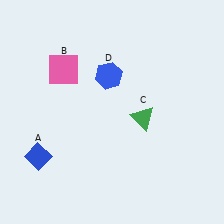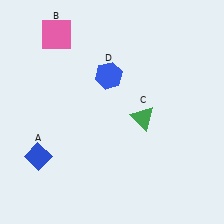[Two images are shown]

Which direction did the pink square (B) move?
The pink square (B) moved up.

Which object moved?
The pink square (B) moved up.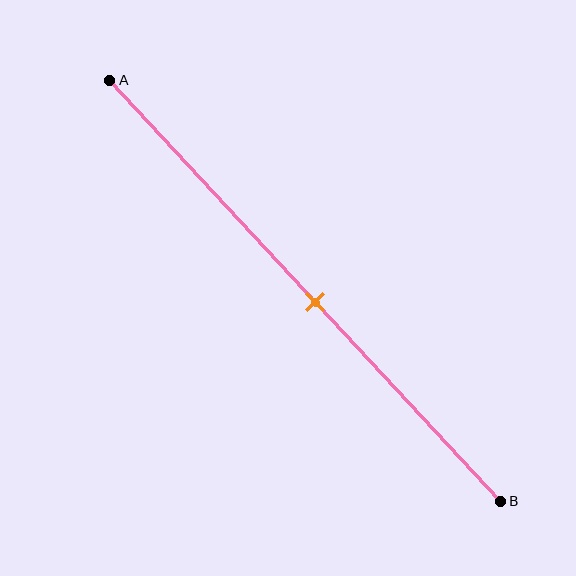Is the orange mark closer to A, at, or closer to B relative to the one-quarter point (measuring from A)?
The orange mark is closer to point B than the one-quarter point of segment AB.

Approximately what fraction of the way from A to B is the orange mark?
The orange mark is approximately 55% of the way from A to B.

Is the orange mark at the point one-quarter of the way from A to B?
No, the mark is at about 55% from A, not at the 25% one-quarter point.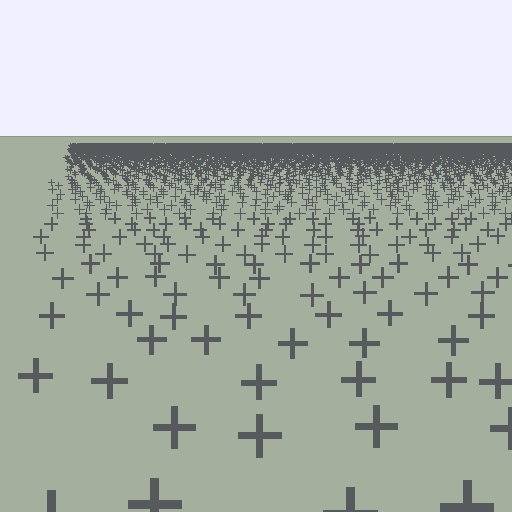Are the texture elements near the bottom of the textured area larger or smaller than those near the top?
Larger. Near the bottom, elements are closer to the viewer and appear at a bigger on-screen size.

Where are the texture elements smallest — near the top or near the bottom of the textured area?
Near the top.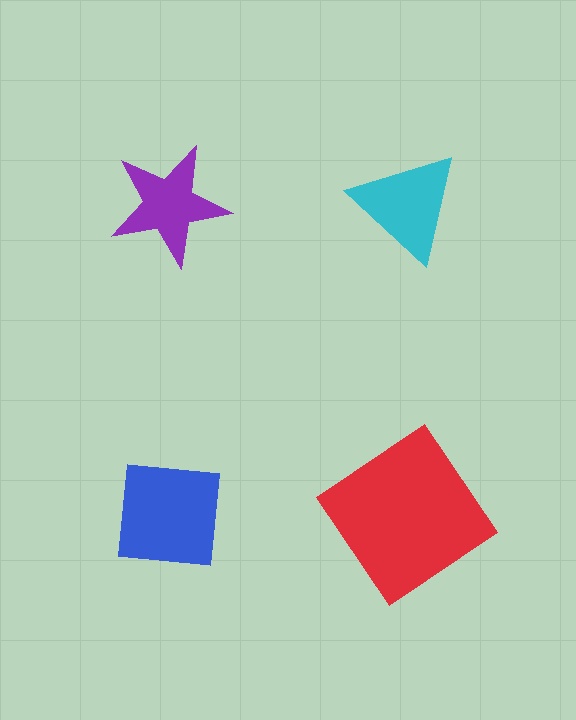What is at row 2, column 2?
A red diamond.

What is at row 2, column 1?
A blue square.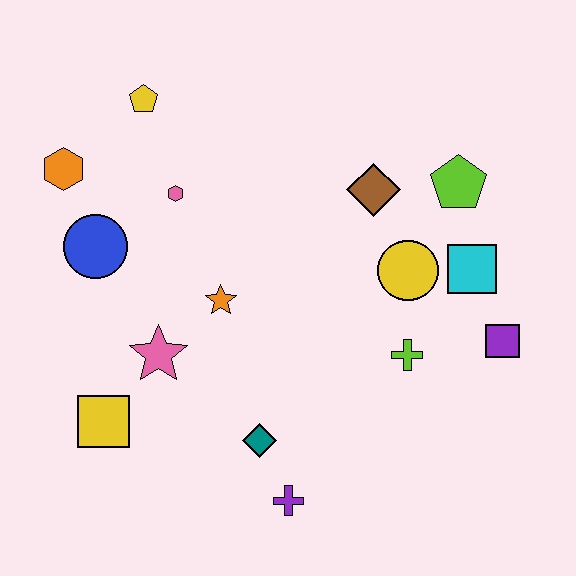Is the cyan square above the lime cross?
Yes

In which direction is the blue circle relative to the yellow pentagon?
The blue circle is below the yellow pentagon.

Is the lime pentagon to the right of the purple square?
No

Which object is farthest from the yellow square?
The lime pentagon is farthest from the yellow square.